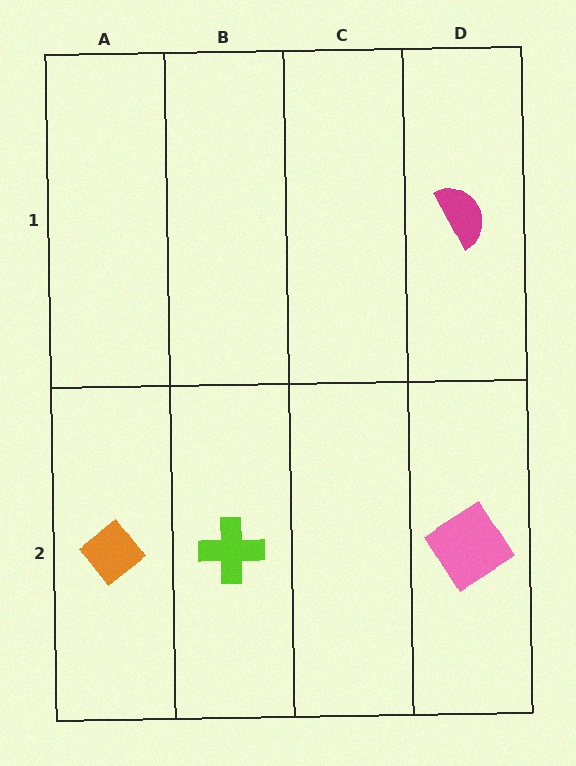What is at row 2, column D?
A pink diamond.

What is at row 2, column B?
A lime cross.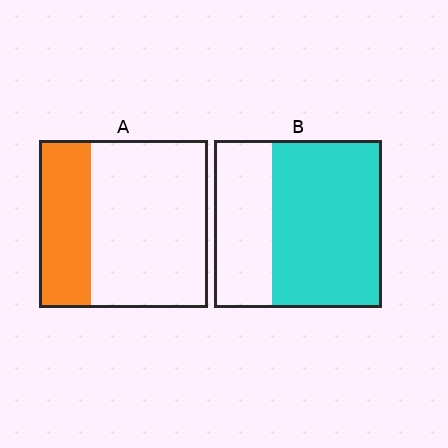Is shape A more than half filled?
No.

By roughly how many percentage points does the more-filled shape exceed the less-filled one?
By roughly 35 percentage points (B over A).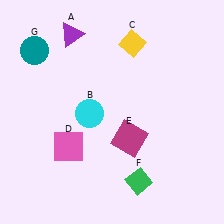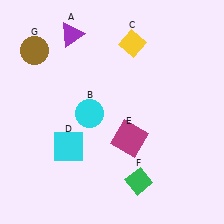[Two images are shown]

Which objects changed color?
D changed from pink to cyan. G changed from teal to brown.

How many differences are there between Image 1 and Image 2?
There are 2 differences between the two images.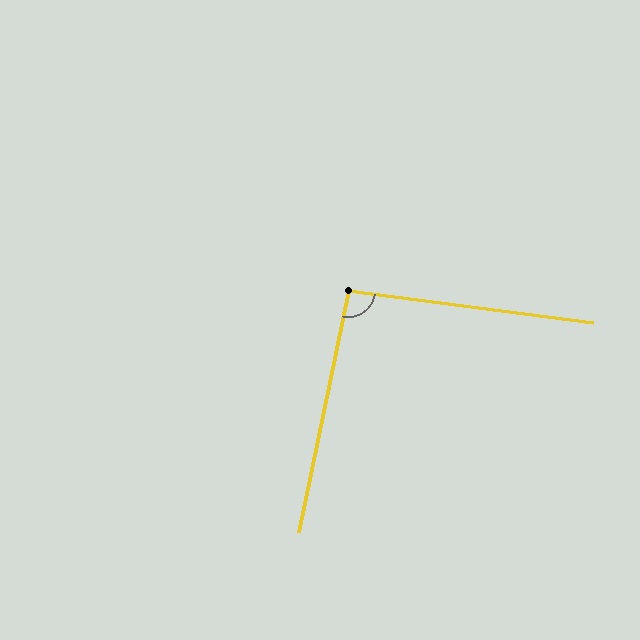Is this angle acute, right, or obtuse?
It is approximately a right angle.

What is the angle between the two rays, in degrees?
Approximately 94 degrees.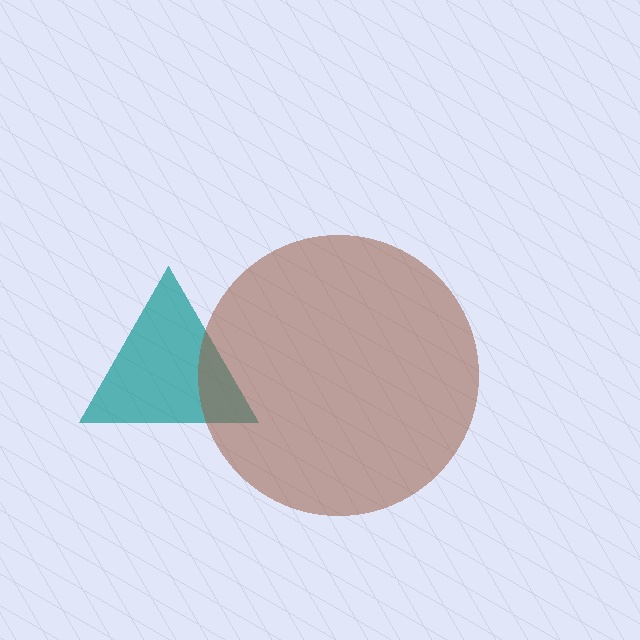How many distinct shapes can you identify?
There are 2 distinct shapes: a teal triangle, a brown circle.